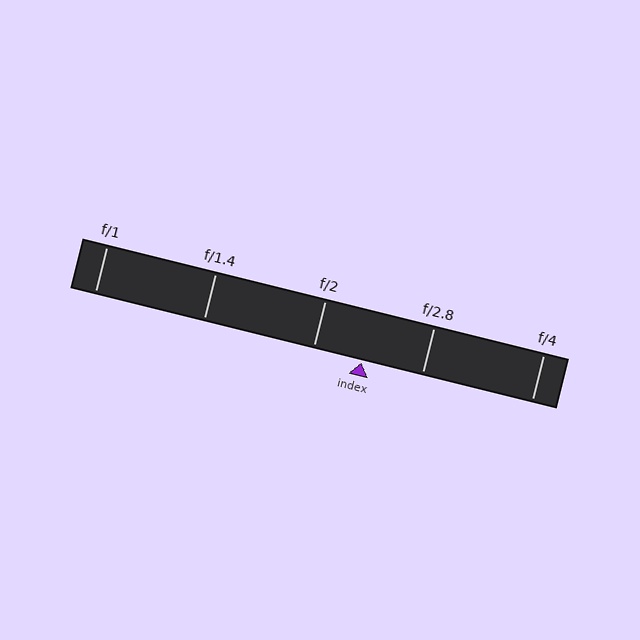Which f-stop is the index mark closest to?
The index mark is closest to f/2.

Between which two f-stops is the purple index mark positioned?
The index mark is between f/2 and f/2.8.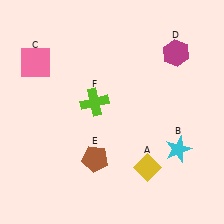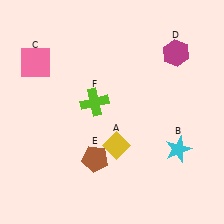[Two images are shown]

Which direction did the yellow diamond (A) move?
The yellow diamond (A) moved left.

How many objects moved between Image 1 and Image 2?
1 object moved between the two images.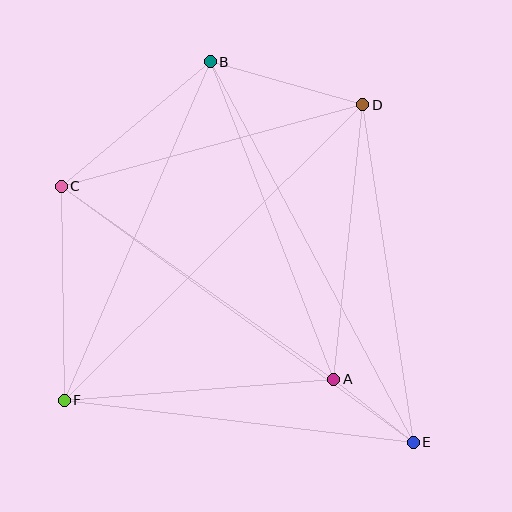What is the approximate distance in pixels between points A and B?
The distance between A and B is approximately 341 pixels.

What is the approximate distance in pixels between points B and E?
The distance between B and E is approximately 432 pixels.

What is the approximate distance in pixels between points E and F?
The distance between E and F is approximately 352 pixels.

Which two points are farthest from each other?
Points C and E are farthest from each other.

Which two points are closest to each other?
Points A and E are closest to each other.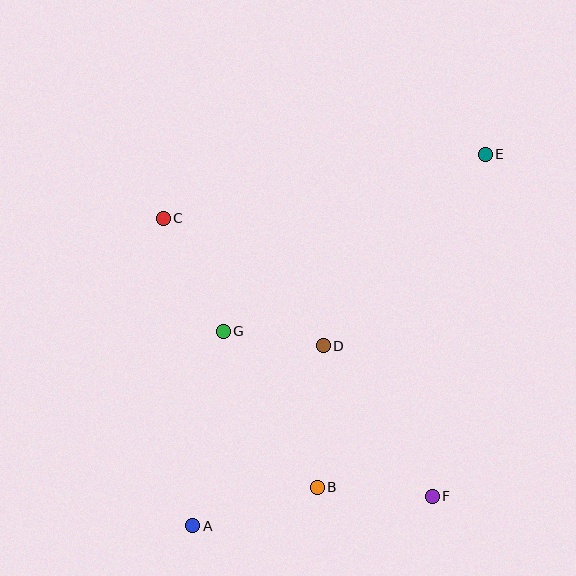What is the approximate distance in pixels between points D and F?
The distance between D and F is approximately 186 pixels.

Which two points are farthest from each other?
Points A and E are farthest from each other.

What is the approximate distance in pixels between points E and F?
The distance between E and F is approximately 346 pixels.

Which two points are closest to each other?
Points D and G are closest to each other.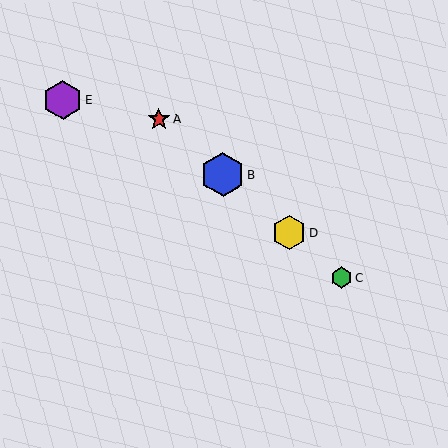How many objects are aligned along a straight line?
4 objects (A, B, C, D) are aligned along a straight line.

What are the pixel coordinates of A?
Object A is at (159, 119).